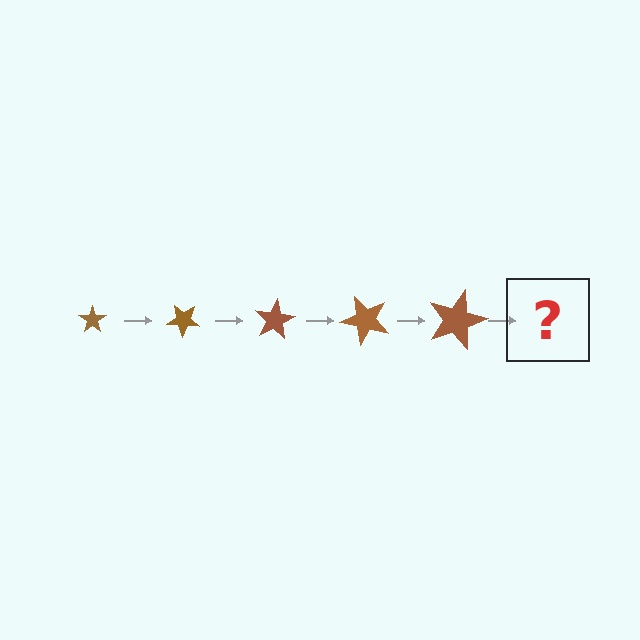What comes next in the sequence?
The next element should be a star, larger than the previous one and rotated 200 degrees from the start.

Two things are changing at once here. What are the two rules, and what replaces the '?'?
The two rules are that the star grows larger each step and it rotates 40 degrees each step. The '?' should be a star, larger than the previous one and rotated 200 degrees from the start.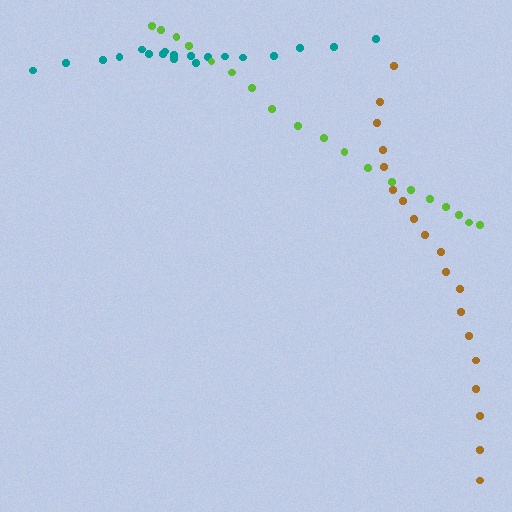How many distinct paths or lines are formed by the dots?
There are 3 distinct paths.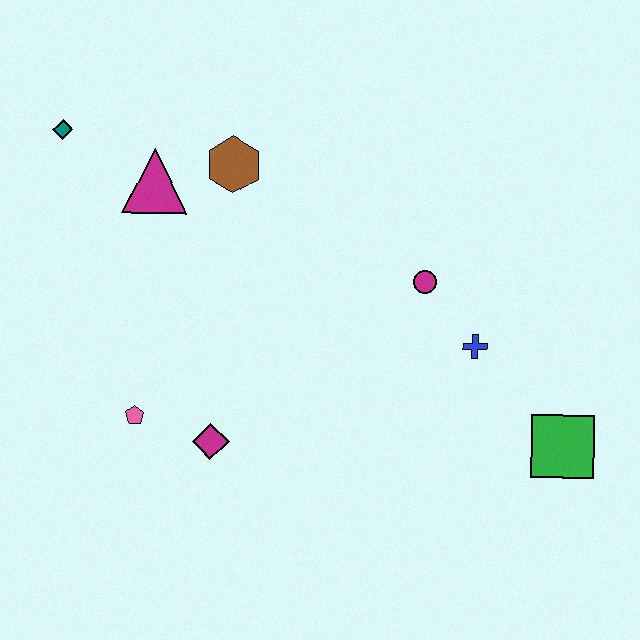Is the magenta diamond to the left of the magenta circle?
Yes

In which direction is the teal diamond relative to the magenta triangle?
The teal diamond is to the left of the magenta triangle.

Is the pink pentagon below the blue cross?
Yes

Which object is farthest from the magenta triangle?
The green square is farthest from the magenta triangle.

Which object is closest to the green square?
The blue cross is closest to the green square.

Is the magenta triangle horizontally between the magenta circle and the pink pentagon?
Yes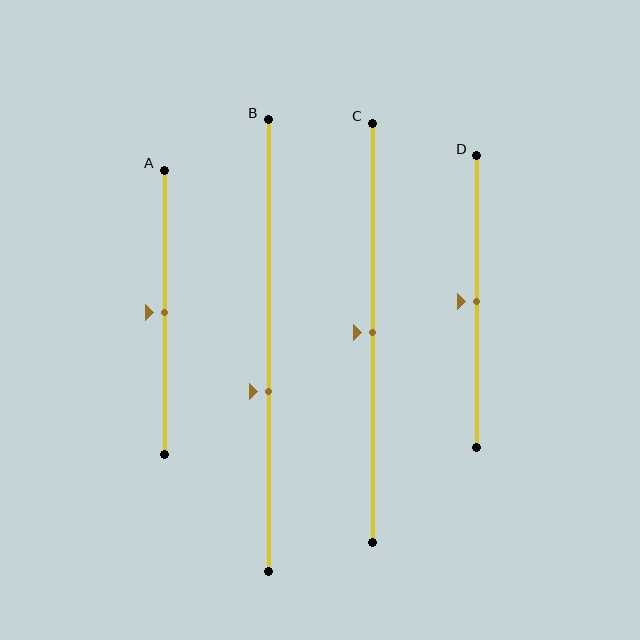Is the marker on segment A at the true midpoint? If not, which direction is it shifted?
Yes, the marker on segment A is at the true midpoint.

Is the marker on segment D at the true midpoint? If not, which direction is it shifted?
Yes, the marker on segment D is at the true midpoint.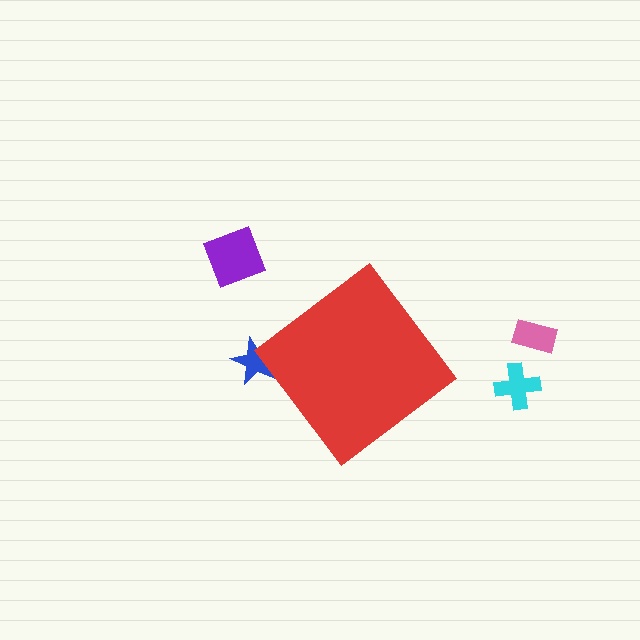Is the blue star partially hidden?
Yes, the blue star is partially hidden behind the red diamond.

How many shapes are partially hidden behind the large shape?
1 shape is partially hidden.